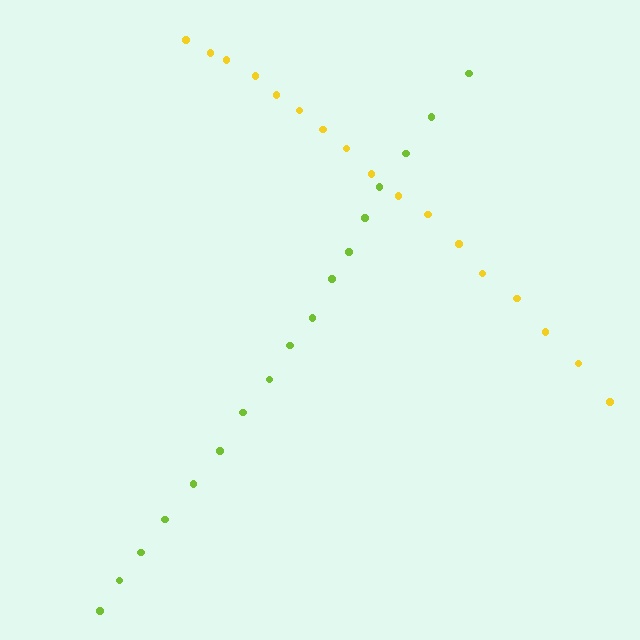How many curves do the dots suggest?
There are 2 distinct paths.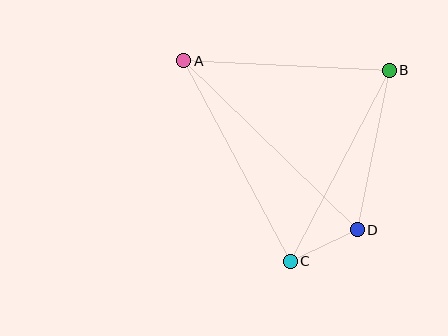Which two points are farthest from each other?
Points A and D are farthest from each other.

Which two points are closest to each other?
Points C and D are closest to each other.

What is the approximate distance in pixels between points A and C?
The distance between A and C is approximately 227 pixels.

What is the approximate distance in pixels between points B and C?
The distance between B and C is approximately 215 pixels.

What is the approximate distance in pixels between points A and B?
The distance between A and B is approximately 206 pixels.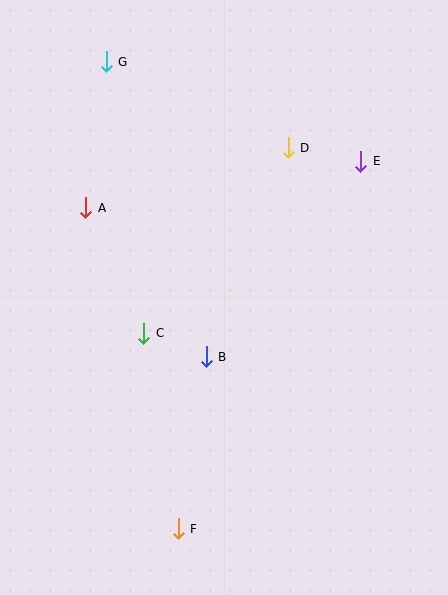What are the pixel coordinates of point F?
Point F is at (178, 529).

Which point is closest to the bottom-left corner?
Point F is closest to the bottom-left corner.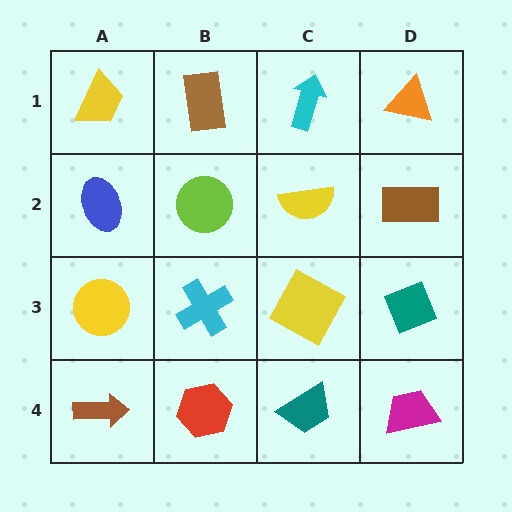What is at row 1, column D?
An orange triangle.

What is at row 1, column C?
A cyan arrow.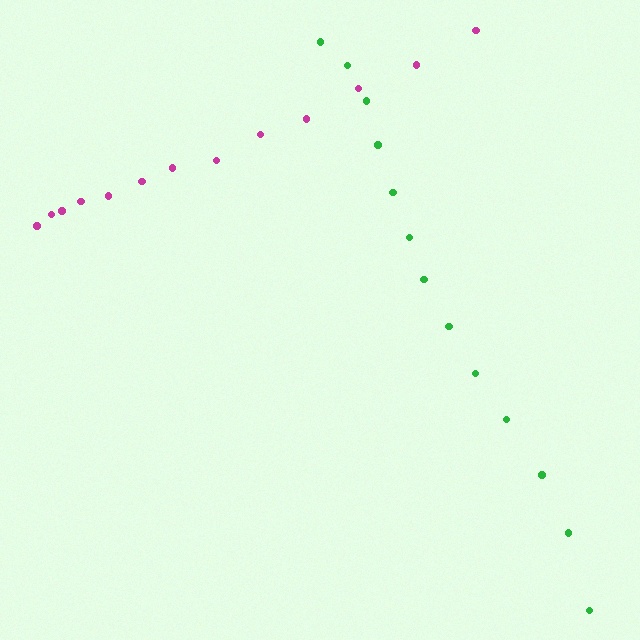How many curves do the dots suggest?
There are 2 distinct paths.